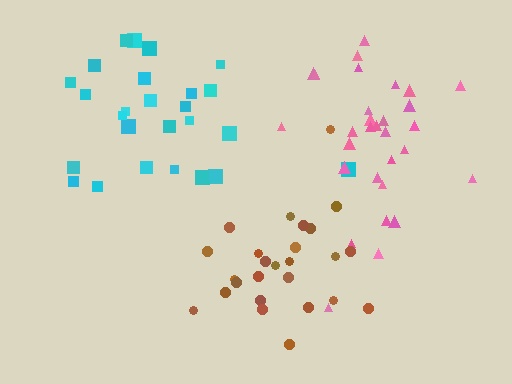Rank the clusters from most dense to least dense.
brown, pink, cyan.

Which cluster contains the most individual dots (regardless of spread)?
Pink (30).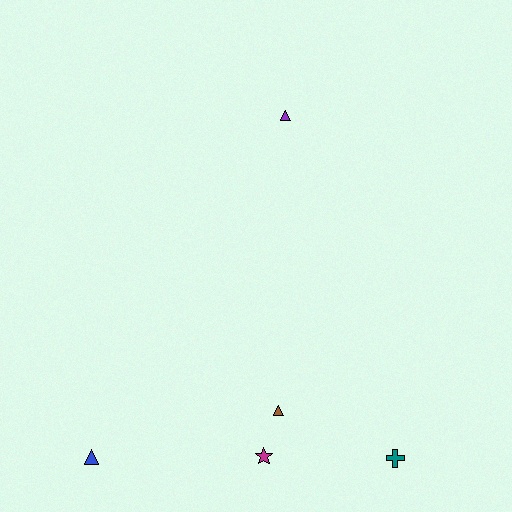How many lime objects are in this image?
There are no lime objects.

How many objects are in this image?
There are 5 objects.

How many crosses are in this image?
There is 1 cross.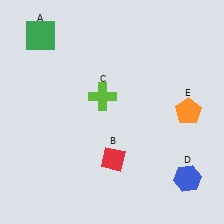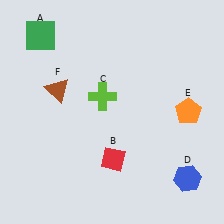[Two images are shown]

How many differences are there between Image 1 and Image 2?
There is 1 difference between the two images.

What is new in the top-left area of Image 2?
A brown triangle (F) was added in the top-left area of Image 2.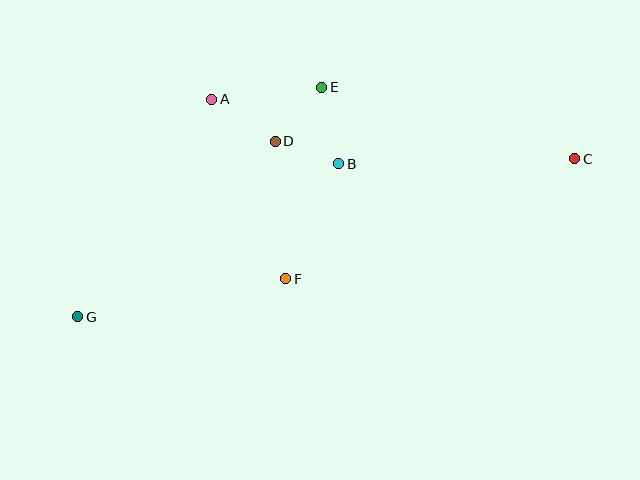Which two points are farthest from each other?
Points C and G are farthest from each other.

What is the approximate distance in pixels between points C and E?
The distance between C and E is approximately 263 pixels.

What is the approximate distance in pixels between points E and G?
The distance between E and G is approximately 335 pixels.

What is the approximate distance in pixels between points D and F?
The distance between D and F is approximately 138 pixels.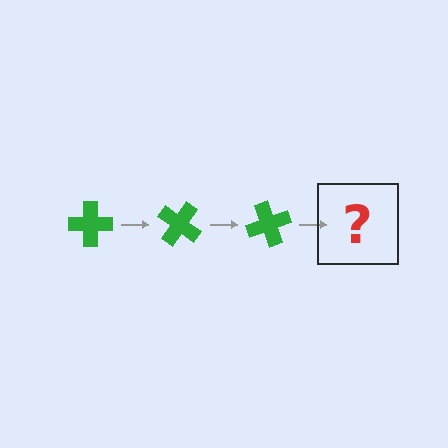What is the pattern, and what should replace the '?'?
The pattern is that the cross rotates 35 degrees each step. The '?' should be a green cross rotated 105 degrees.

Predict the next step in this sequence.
The next step is a green cross rotated 105 degrees.